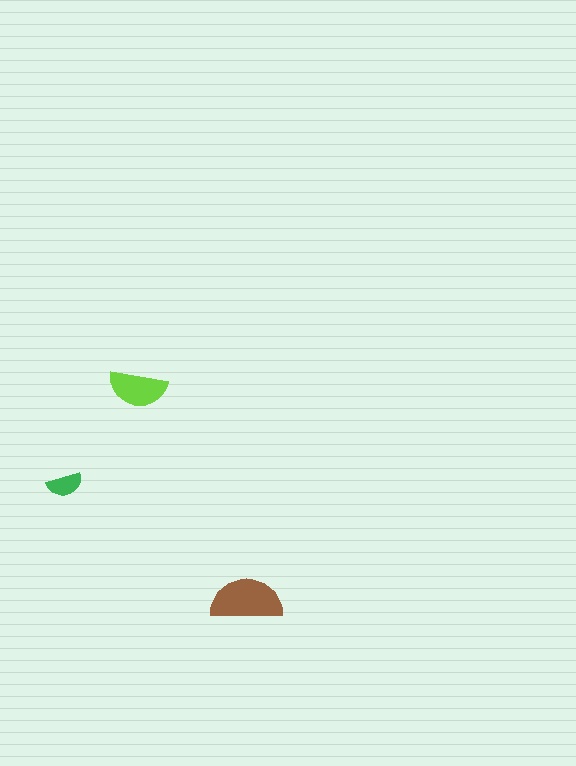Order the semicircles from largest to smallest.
the brown one, the lime one, the green one.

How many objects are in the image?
There are 3 objects in the image.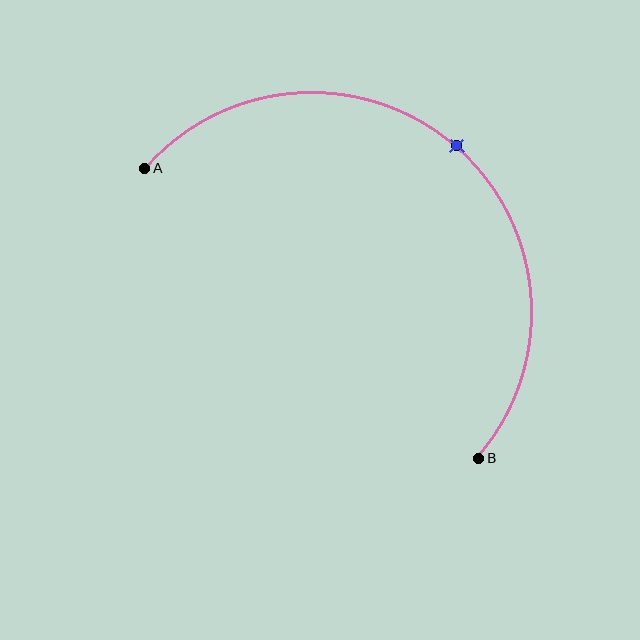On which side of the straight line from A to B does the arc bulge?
The arc bulges above and to the right of the straight line connecting A and B.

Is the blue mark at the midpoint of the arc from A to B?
Yes. The blue mark lies on the arc at equal arc-length from both A and B — it is the arc midpoint.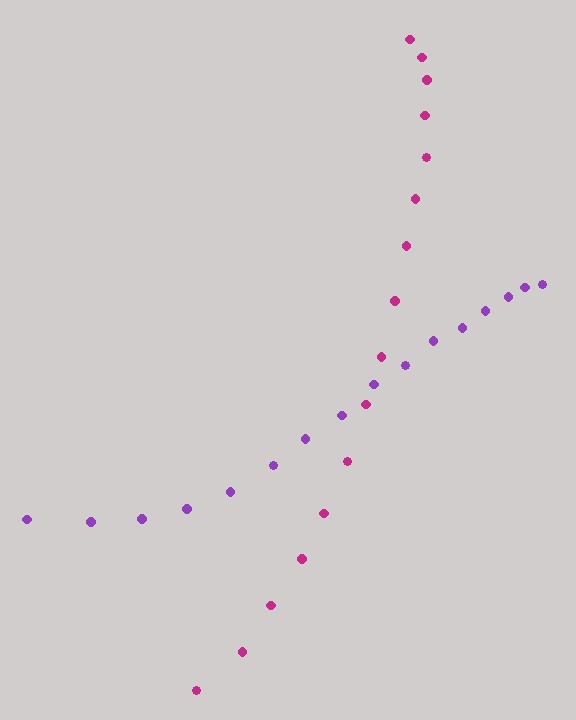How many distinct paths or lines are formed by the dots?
There are 2 distinct paths.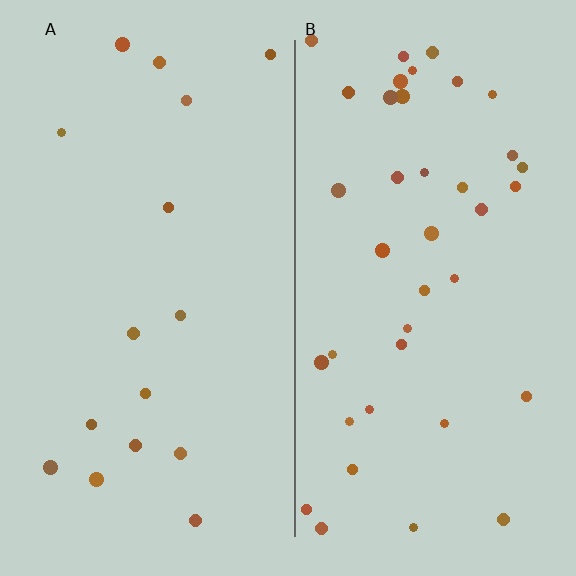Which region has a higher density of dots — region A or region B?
B (the right).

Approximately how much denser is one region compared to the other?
Approximately 2.5× — region B over region A.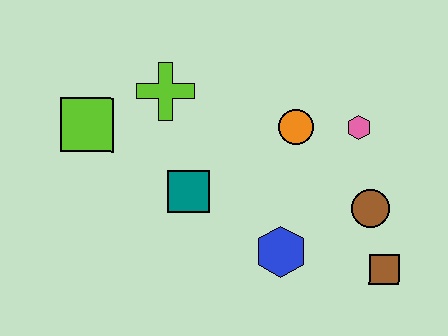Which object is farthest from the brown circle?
The lime square is farthest from the brown circle.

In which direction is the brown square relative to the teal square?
The brown square is to the right of the teal square.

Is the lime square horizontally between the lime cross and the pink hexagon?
No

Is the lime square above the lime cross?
No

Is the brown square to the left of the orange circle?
No